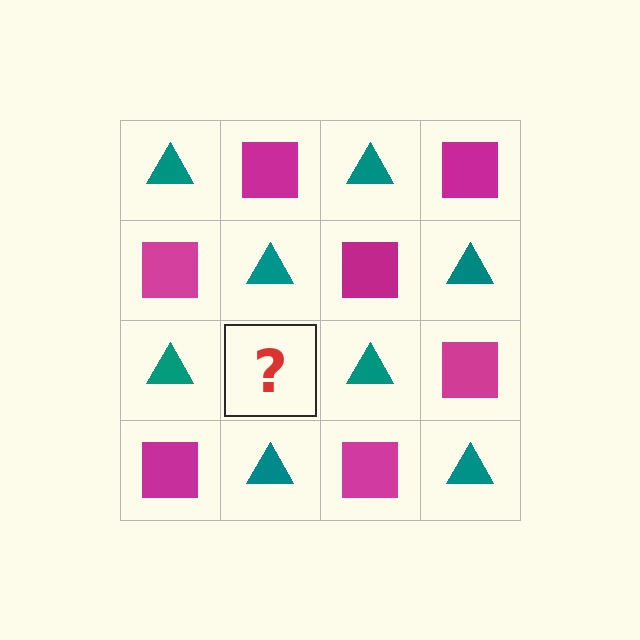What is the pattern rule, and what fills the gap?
The rule is that it alternates teal triangle and magenta square in a checkerboard pattern. The gap should be filled with a magenta square.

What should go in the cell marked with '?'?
The missing cell should contain a magenta square.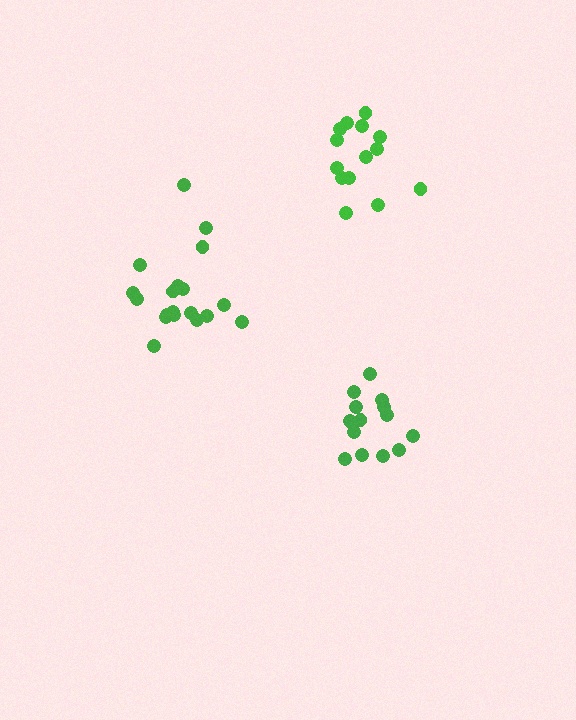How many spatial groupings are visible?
There are 3 spatial groupings.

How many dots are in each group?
Group 1: 19 dots, Group 2: 16 dots, Group 3: 14 dots (49 total).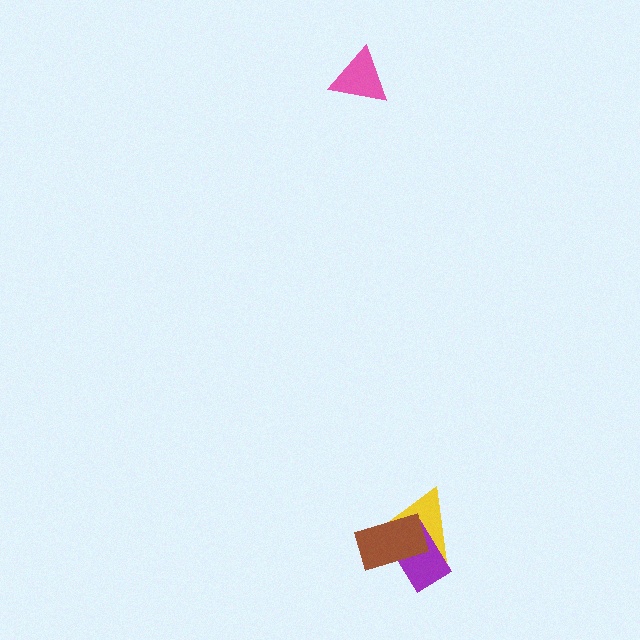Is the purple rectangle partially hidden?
Yes, it is partially covered by another shape.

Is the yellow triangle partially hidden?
Yes, it is partially covered by another shape.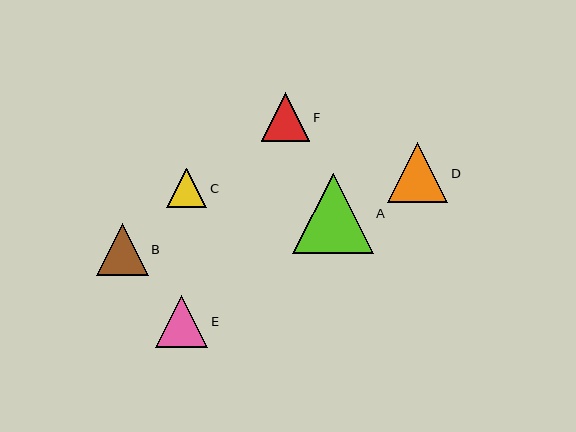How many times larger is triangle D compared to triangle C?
Triangle D is approximately 1.5 times the size of triangle C.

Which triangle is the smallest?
Triangle C is the smallest with a size of approximately 40 pixels.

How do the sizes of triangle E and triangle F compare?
Triangle E and triangle F are approximately the same size.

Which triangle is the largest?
Triangle A is the largest with a size of approximately 80 pixels.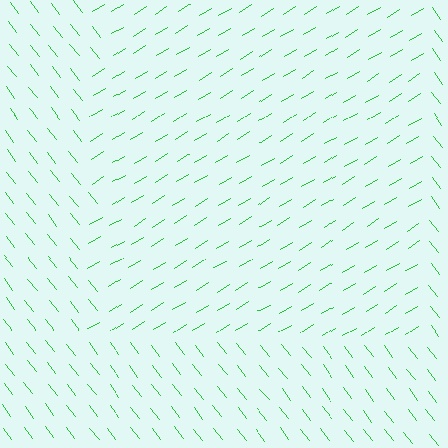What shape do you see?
I see a rectangle.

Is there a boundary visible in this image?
Yes, there is a texture boundary formed by a change in line orientation.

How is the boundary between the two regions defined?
The boundary is defined purely by a change in line orientation (approximately 84 degrees difference). All lines are the same color and thickness.